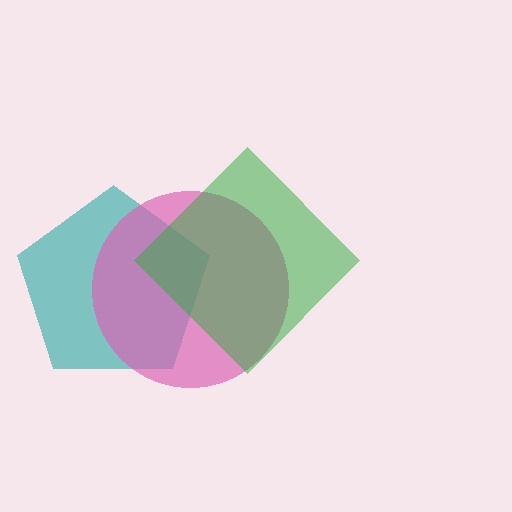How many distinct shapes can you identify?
There are 3 distinct shapes: a teal pentagon, a pink circle, a green diamond.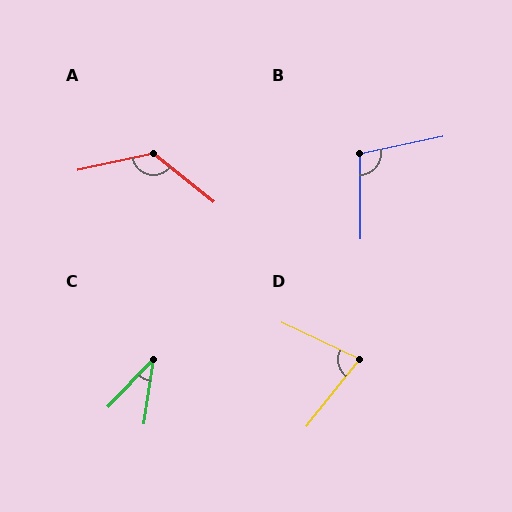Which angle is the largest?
A, at approximately 130 degrees.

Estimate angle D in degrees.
Approximately 77 degrees.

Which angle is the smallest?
C, at approximately 35 degrees.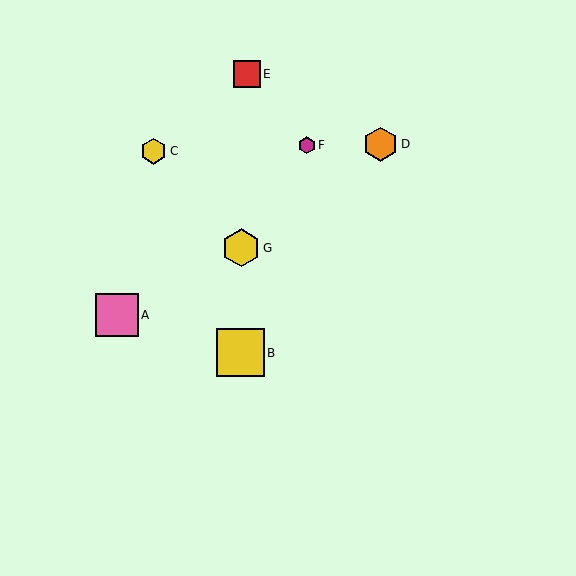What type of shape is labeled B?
Shape B is a yellow square.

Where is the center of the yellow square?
The center of the yellow square is at (240, 353).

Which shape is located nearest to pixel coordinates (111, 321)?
The pink square (labeled A) at (117, 315) is nearest to that location.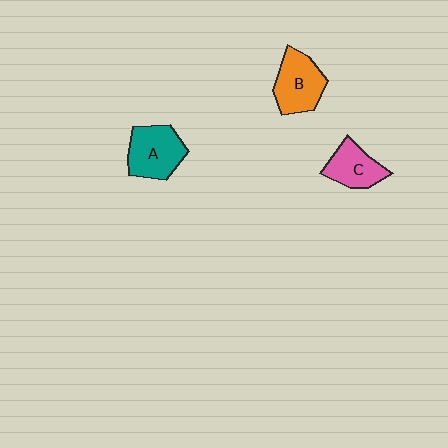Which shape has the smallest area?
Shape C (pink).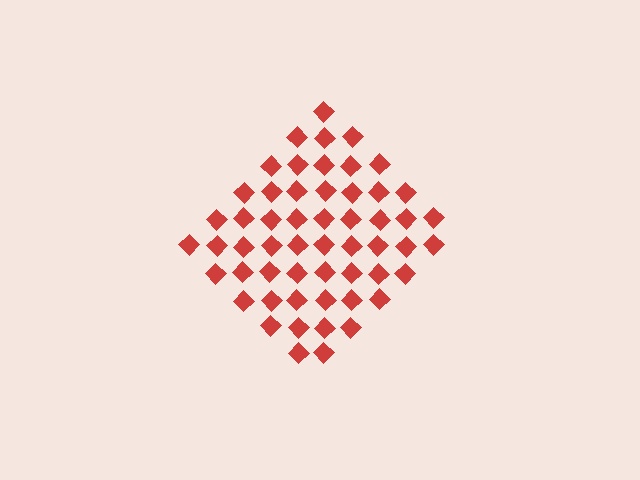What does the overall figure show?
The overall figure shows a diamond.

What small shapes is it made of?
It is made of small diamonds.